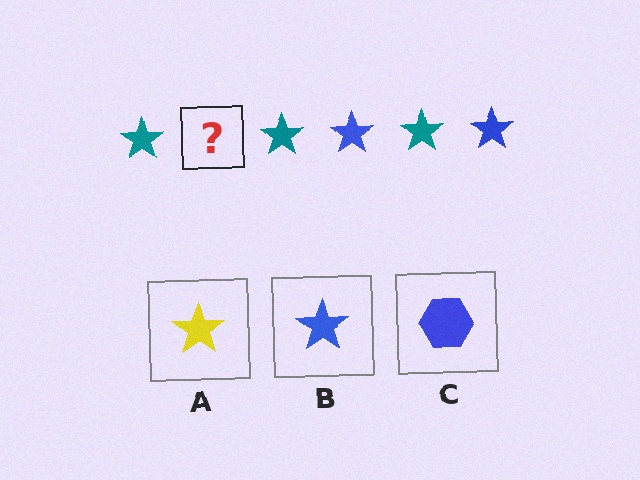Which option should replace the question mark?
Option B.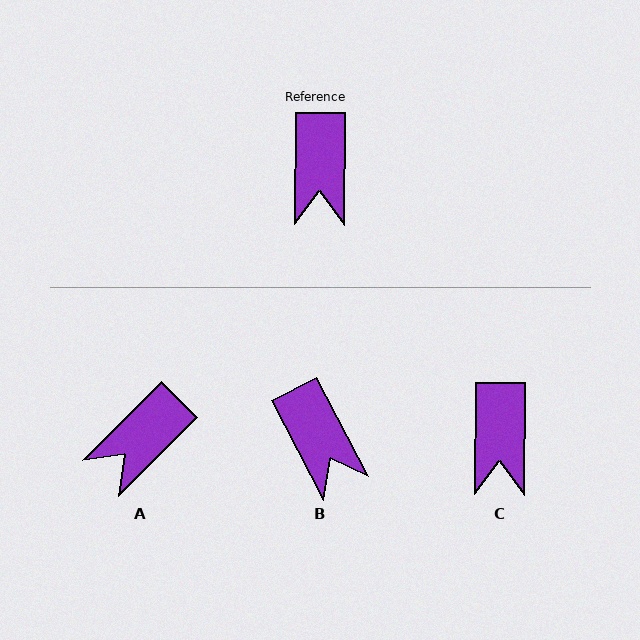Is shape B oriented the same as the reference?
No, it is off by about 28 degrees.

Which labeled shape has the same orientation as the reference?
C.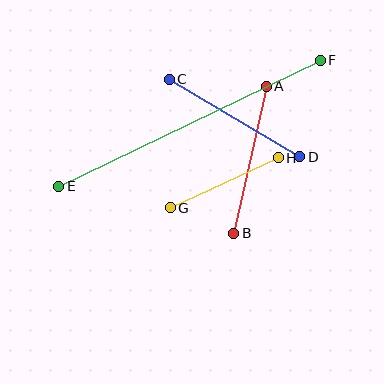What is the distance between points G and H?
The distance is approximately 119 pixels.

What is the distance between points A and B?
The distance is approximately 151 pixels.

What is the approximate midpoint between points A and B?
The midpoint is at approximately (250, 160) pixels.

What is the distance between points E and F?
The distance is approximately 290 pixels.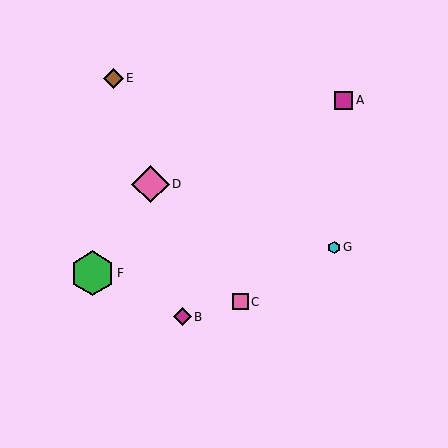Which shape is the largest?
The green hexagon (labeled F) is the largest.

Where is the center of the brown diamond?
The center of the brown diamond is at (113, 78).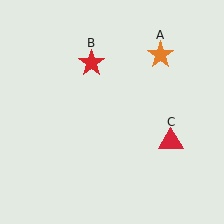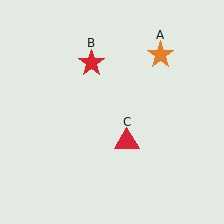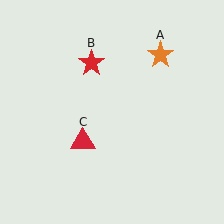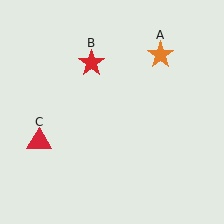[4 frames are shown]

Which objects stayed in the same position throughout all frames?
Orange star (object A) and red star (object B) remained stationary.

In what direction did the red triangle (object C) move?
The red triangle (object C) moved left.